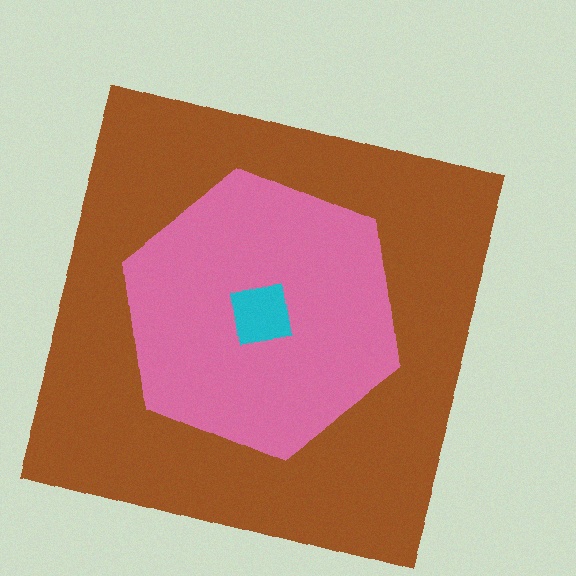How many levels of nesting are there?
3.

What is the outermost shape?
The brown square.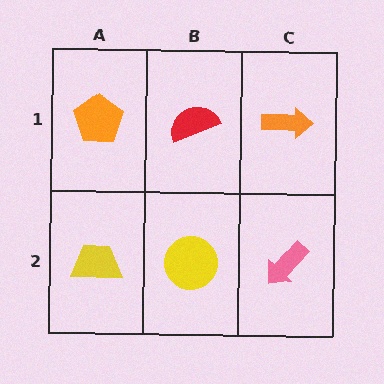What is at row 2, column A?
A yellow trapezoid.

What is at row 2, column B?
A yellow circle.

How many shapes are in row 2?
3 shapes.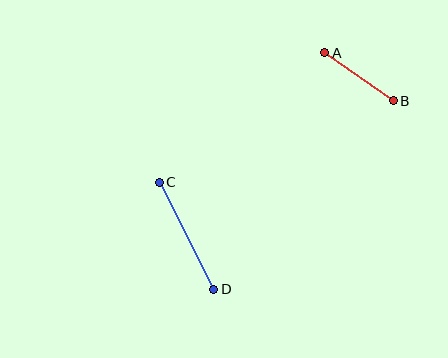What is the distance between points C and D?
The distance is approximately 120 pixels.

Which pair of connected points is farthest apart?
Points C and D are farthest apart.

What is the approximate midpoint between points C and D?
The midpoint is at approximately (187, 236) pixels.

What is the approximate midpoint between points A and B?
The midpoint is at approximately (359, 77) pixels.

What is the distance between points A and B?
The distance is approximately 83 pixels.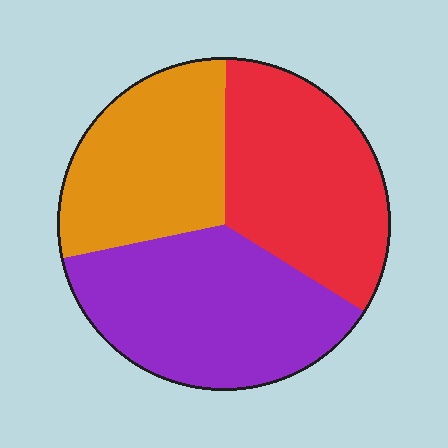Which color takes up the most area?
Purple, at roughly 40%.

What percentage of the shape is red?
Red covers about 35% of the shape.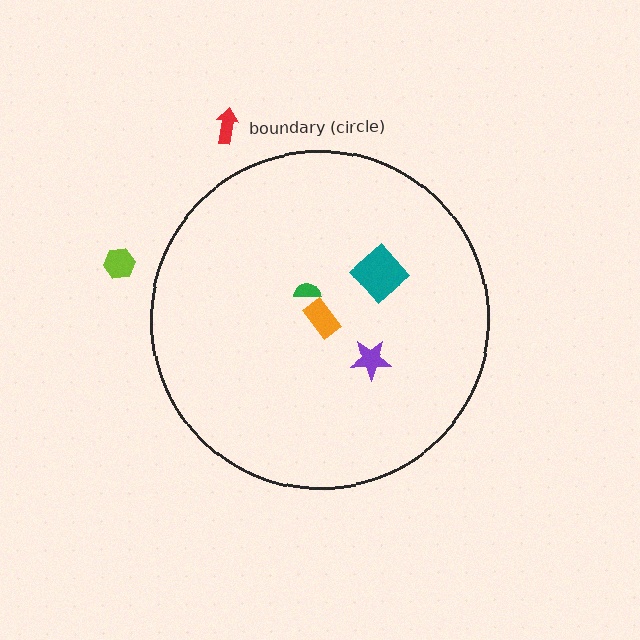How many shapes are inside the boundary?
4 inside, 2 outside.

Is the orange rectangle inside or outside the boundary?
Inside.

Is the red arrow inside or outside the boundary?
Outside.